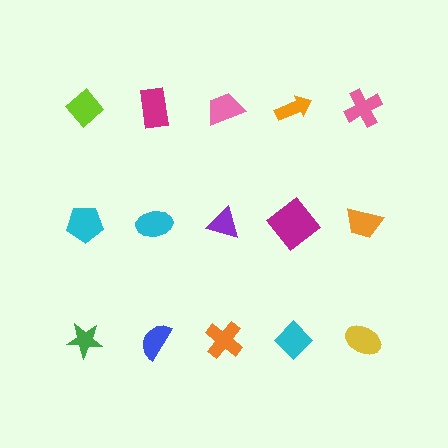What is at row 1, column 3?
A pink trapezoid.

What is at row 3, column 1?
A green star.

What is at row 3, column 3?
An orange cross.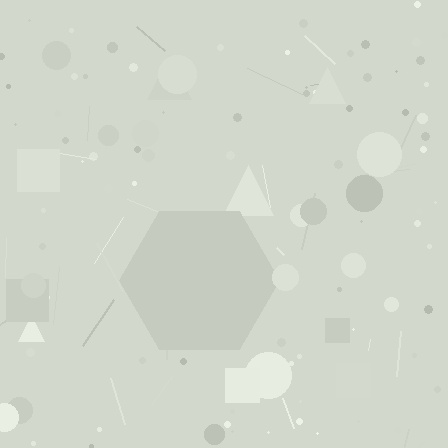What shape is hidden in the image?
A hexagon is hidden in the image.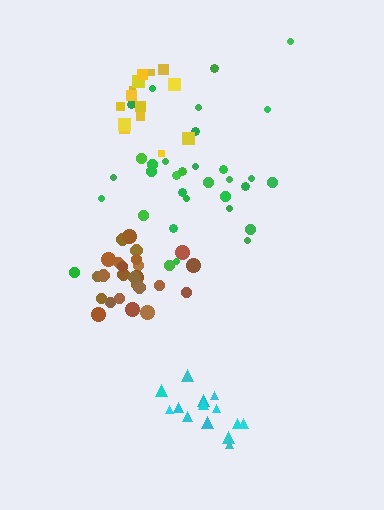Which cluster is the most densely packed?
Brown.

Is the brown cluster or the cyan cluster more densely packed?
Brown.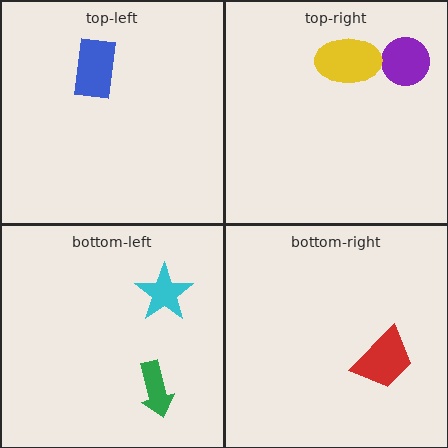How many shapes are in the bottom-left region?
2.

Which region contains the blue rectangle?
The top-left region.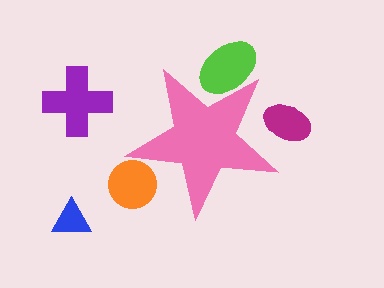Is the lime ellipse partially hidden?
Yes, the lime ellipse is partially hidden behind the pink star.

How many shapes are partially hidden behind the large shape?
3 shapes are partially hidden.